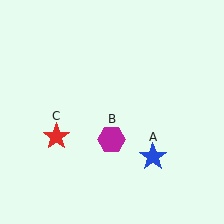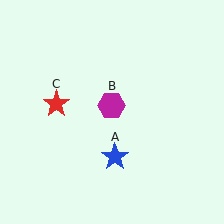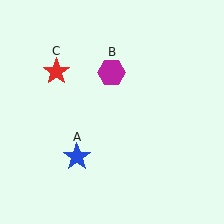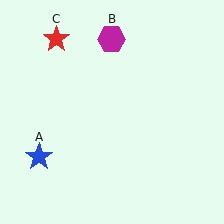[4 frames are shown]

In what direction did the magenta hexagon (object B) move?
The magenta hexagon (object B) moved up.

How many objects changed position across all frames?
3 objects changed position: blue star (object A), magenta hexagon (object B), red star (object C).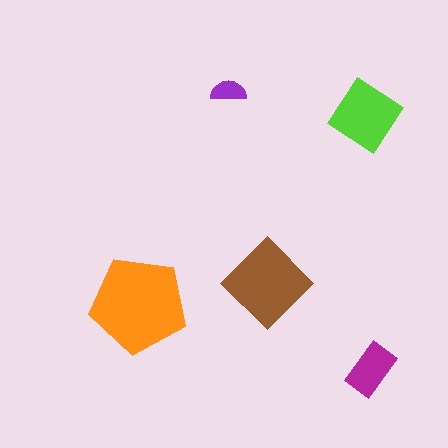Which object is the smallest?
The purple semicircle.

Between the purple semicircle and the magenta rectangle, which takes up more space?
The magenta rectangle.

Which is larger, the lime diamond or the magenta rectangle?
The lime diamond.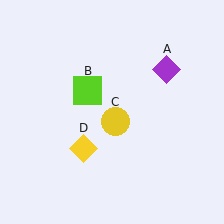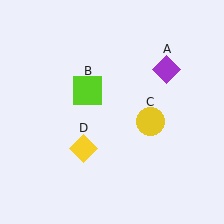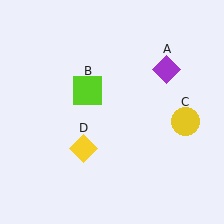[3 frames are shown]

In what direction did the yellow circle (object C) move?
The yellow circle (object C) moved right.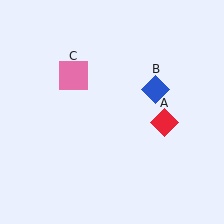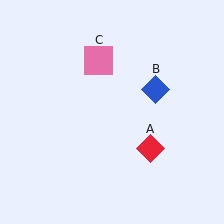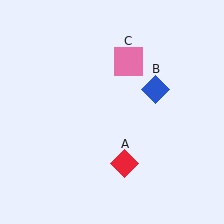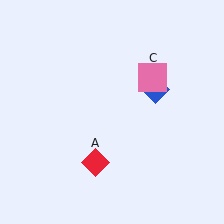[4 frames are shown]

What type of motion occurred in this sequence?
The red diamond (object A), pink square (object C) rotated clockwise around the center of the scene.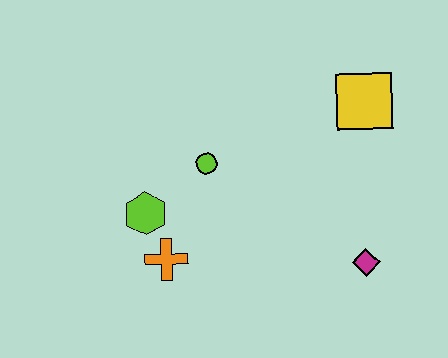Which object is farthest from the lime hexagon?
The yellow square is farthest from the lime hexagon.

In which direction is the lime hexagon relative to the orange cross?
The lime hexagon is above the orange cross.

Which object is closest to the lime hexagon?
The orange cross is closest to the lime hexagon.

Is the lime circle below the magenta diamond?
No